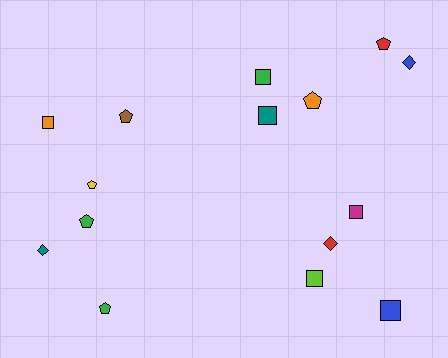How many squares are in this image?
There are 6 squares.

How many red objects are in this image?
There are 2 red objects.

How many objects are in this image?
There are 15 objects.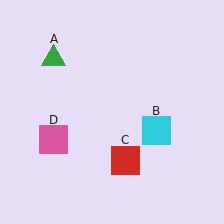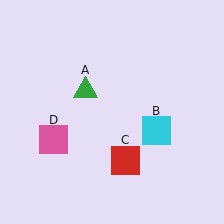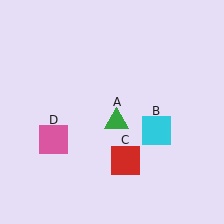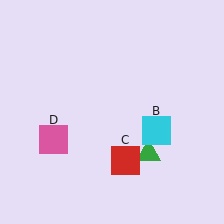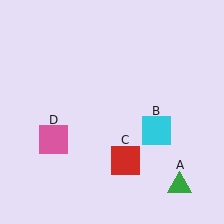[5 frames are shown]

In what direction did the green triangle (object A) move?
The green triangle (object A) moved down and to the right.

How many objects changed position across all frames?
1 object changed position: green triangle (object A).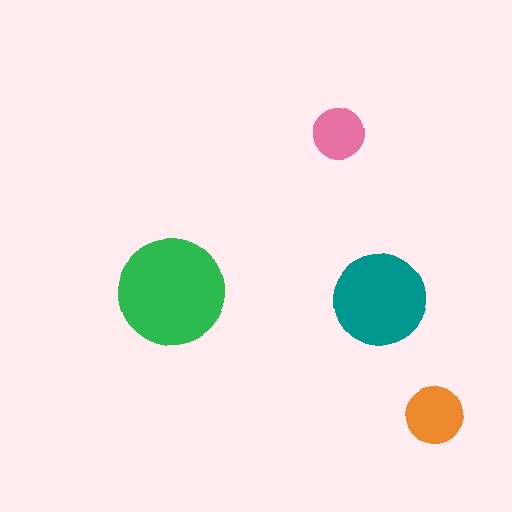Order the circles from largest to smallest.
the green one, the teal one, the orange one, the pink one.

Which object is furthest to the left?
The green circle is leftmost.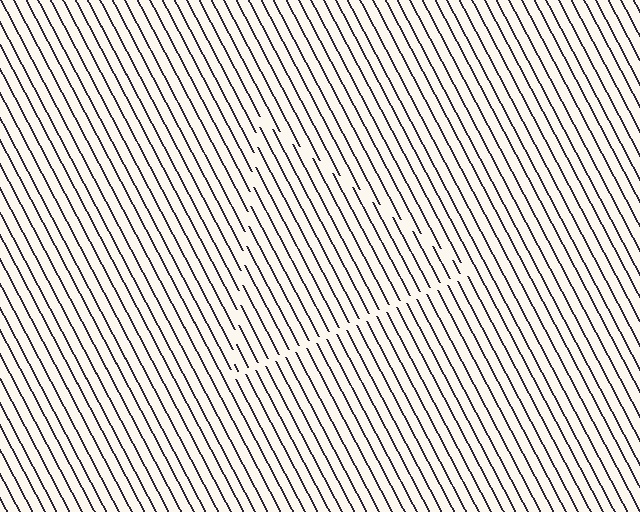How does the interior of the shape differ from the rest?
The interior of the shape contains the same grating, shifted by half a period — the contour is defined by the phase discontinuity where line-ends from the inner and outer gratings abut.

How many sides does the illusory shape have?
3 sides — the line-ends trace a triangle.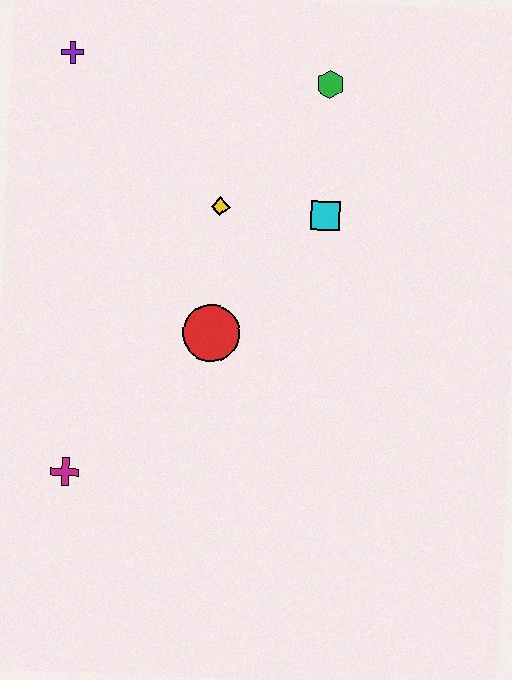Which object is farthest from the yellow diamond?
The magenta cross is farthest from the yellow diamond.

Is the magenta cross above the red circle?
No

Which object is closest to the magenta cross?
The red circle is closest to the magenta cross.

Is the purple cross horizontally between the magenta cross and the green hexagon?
No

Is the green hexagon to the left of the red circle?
No